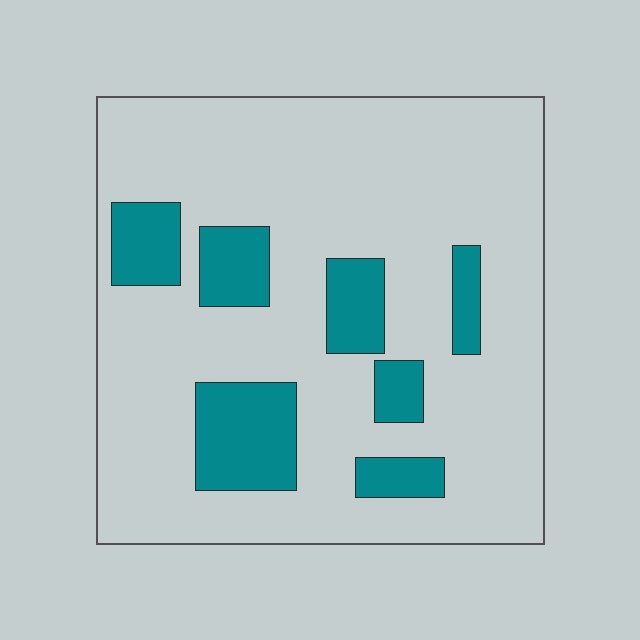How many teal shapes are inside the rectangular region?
7.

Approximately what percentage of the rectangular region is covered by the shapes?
Approximately 20%.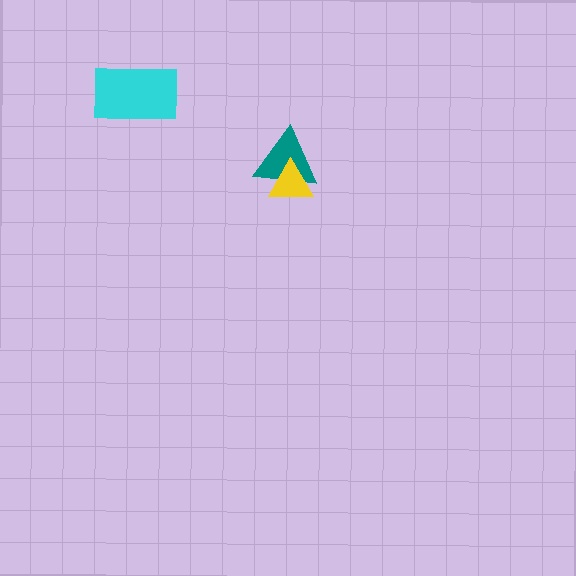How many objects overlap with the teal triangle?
1 object overlaps with the teal triangle.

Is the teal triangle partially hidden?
Yes, it is partially covered by another shape.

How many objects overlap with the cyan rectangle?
0 objects overlap with the cyan rectangle.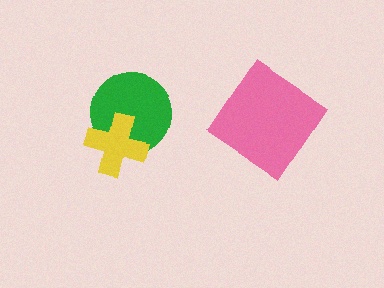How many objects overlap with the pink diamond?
0 objects overlap with the pink diamond.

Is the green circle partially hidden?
Yes, it is partially covered by another shape.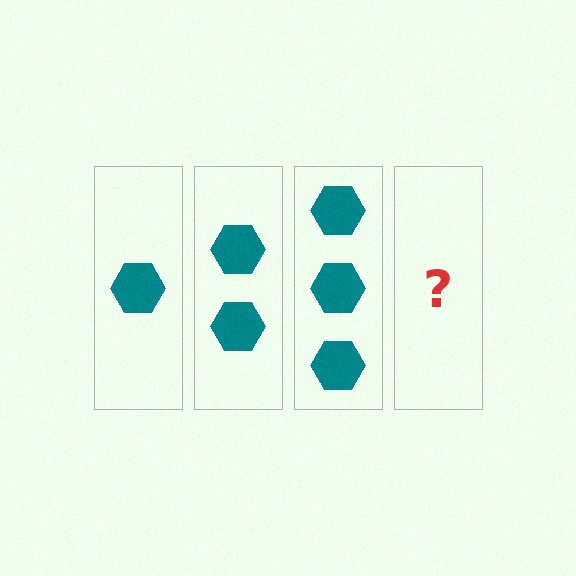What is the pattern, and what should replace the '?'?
The pattern is that each step adds one more hexagon. The '?' should be 4 hexagons.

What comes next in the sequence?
The next element should be 4 hexagons.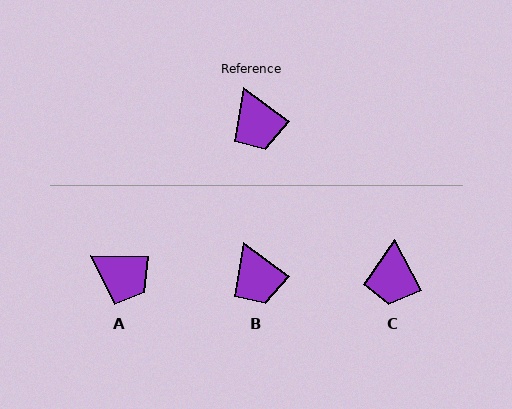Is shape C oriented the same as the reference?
No, it is off by about 26 degrees.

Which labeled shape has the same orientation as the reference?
B.